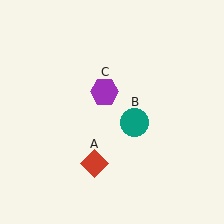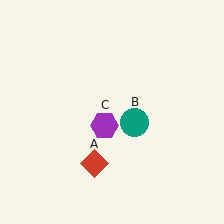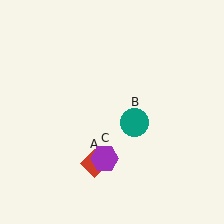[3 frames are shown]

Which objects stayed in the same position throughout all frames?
Red diamond (object A) and teal circle (object B) remained stationary.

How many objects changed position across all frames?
1 object changed position: purple hexagon (object C).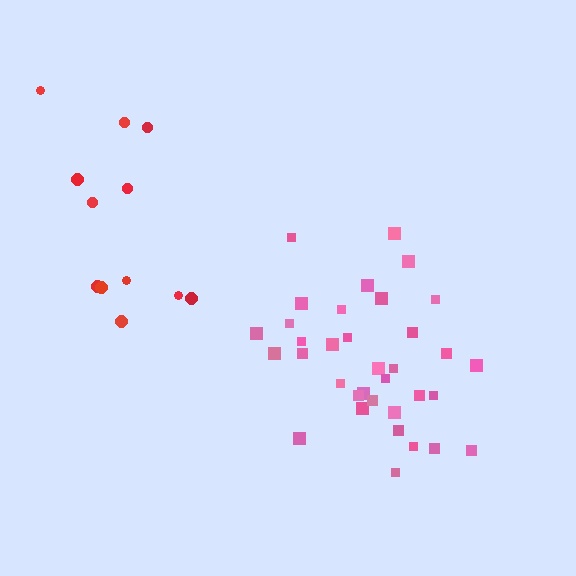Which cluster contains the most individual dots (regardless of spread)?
Pink (35).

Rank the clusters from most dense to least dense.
pink, red.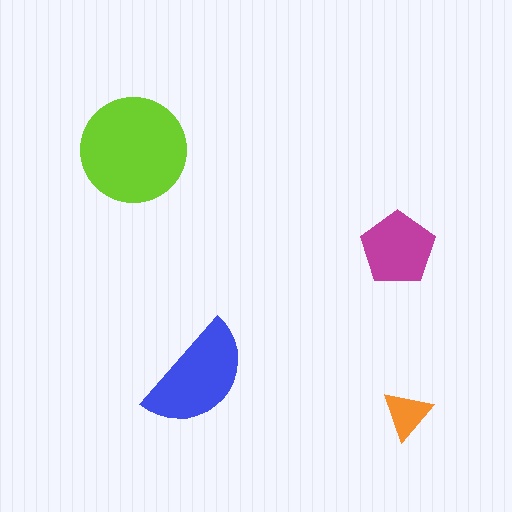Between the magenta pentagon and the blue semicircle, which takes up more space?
The blue semicircle.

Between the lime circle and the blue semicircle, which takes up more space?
The lime circle.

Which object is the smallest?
The orange triangle.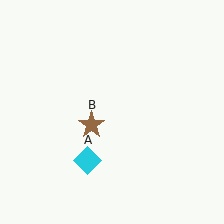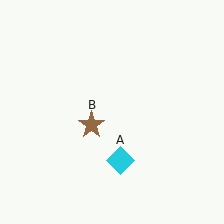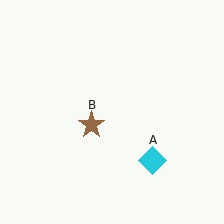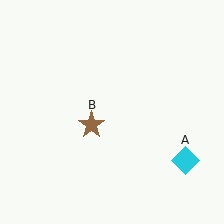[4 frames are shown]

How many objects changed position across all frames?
1 object changed position: cyan diamond (object A).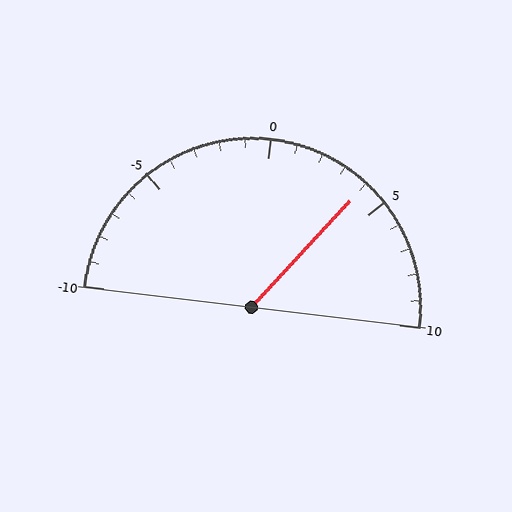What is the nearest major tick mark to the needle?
The nearest major tick mark is 5.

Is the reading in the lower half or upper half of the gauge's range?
The reading is in the upper half of the range (-10 to 10).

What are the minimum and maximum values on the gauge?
The gauge ranges from -10 to 10.